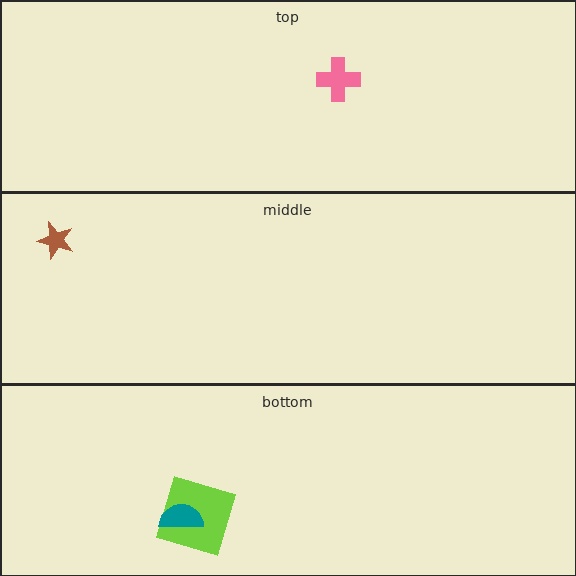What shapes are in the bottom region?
The lime square, the teal semicircle.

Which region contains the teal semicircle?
The bottom region.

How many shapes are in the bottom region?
2.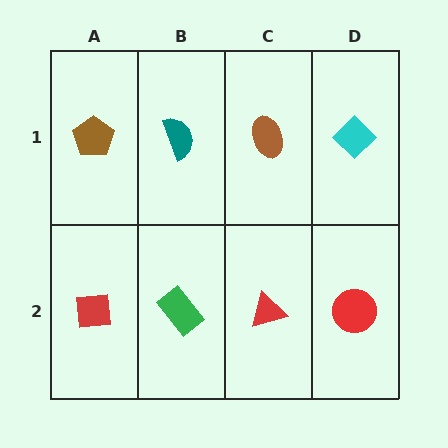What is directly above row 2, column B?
A teal semicircle.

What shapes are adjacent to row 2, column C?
A brown ellipse (row 1, column C), a green rectangle (row 2, column B), a red circle (row 2, column D).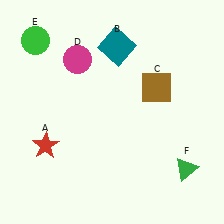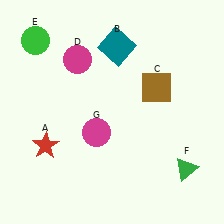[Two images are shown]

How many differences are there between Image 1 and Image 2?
There is 1 difference between the two images.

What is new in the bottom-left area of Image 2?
A magenta circle (G) was added in the bottom-left area of Image 2.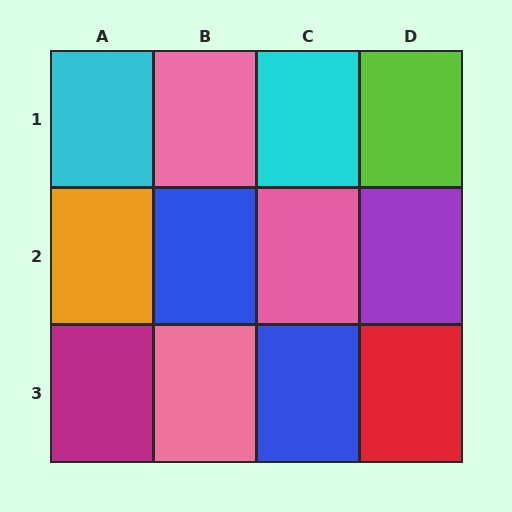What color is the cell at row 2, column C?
Pink.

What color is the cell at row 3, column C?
Blue.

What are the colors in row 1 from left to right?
Cyan, pink, cyan, lime.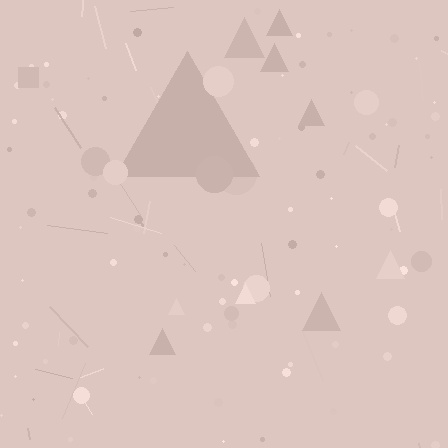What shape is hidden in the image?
A triangle is hidden in the image.